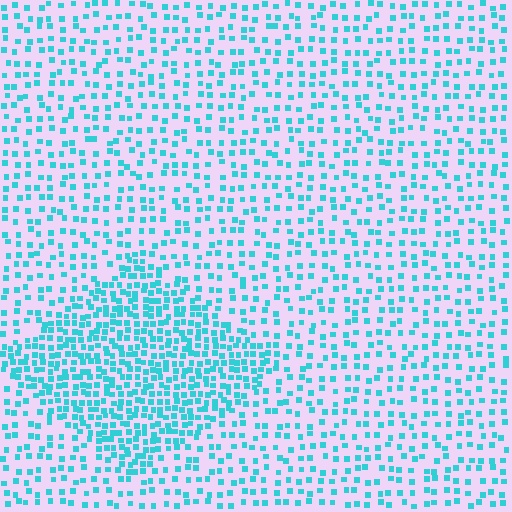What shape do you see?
I see a diamond.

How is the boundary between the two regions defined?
The boundary is defined by a change in element density (approximately 2.1x ratio). All elements are the same color, size, and shape.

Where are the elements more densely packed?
The elements are more densely packed inside the diamond boundary.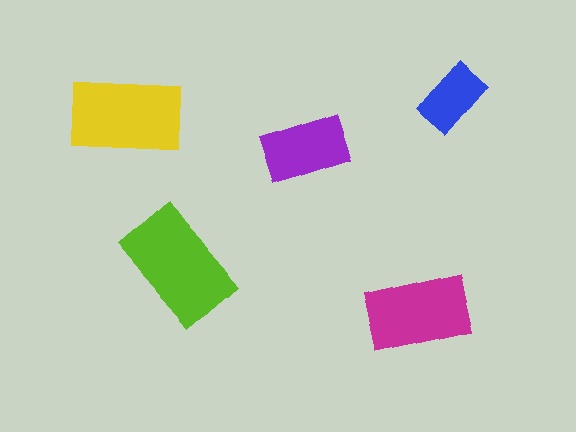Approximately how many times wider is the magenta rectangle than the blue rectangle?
About 1.5 times wider.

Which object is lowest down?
The magenta rectangle is bottommost.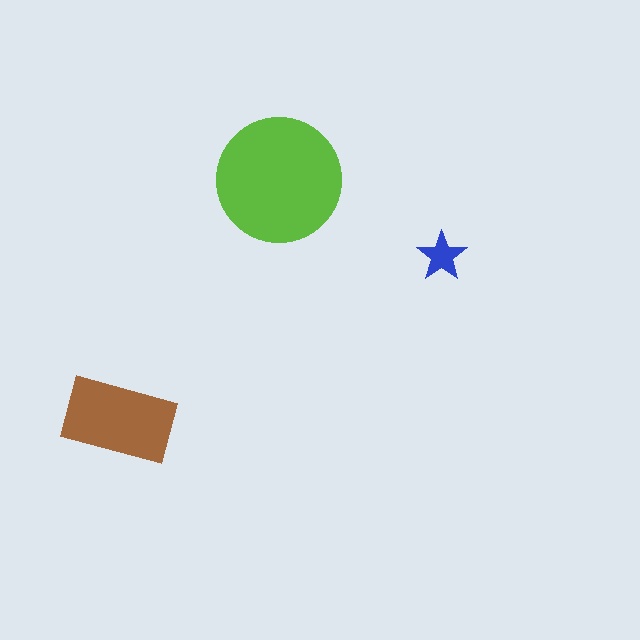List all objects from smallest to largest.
The blue star, the brown rectangle, the lime circle.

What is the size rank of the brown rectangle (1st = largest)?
2nd.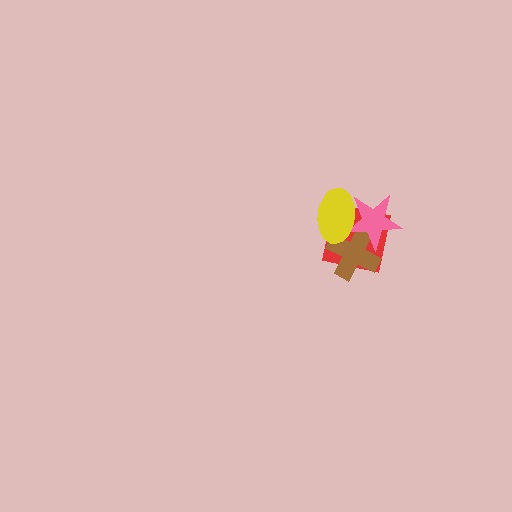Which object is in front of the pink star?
The yellow ellipse is in front of the pink star.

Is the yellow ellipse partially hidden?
No, no other shape covers it.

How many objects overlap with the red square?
3 objects overlap with the red square.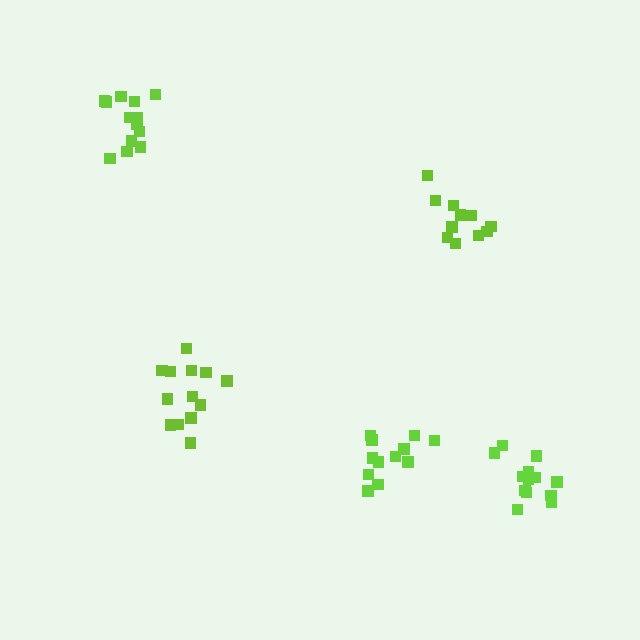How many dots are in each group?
Group 1: 12 dots, Group 2: 13 dots, Group 3: 13 dots, Group 4: 13 dots, Group 5: 11 dots (62 total).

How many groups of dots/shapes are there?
There are 5 groups.